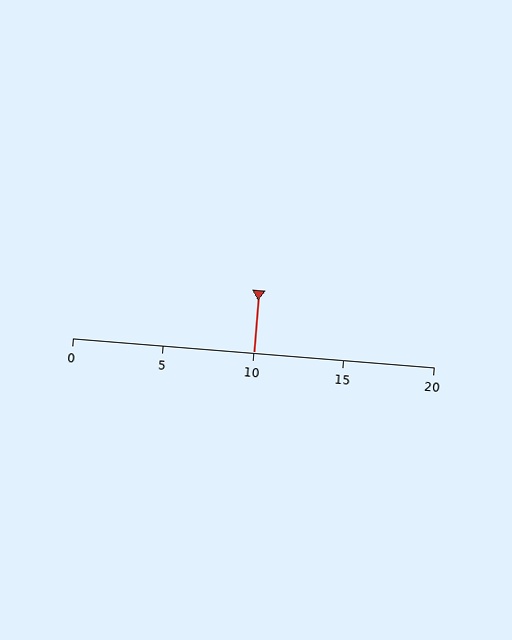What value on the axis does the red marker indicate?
The marker indicates approximately 10.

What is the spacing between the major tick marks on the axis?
The major ticks are spaced 5 apart.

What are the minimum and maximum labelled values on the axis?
The axis runs from 0 to 20.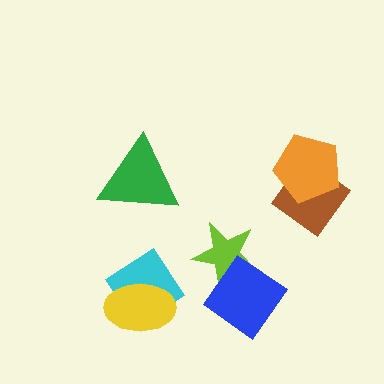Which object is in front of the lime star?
The blue diamond is in front of the lime star.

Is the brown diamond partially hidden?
Yes, it is partially covered by another shape.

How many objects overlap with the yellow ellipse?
1 object overlaps with the yellow ellipse.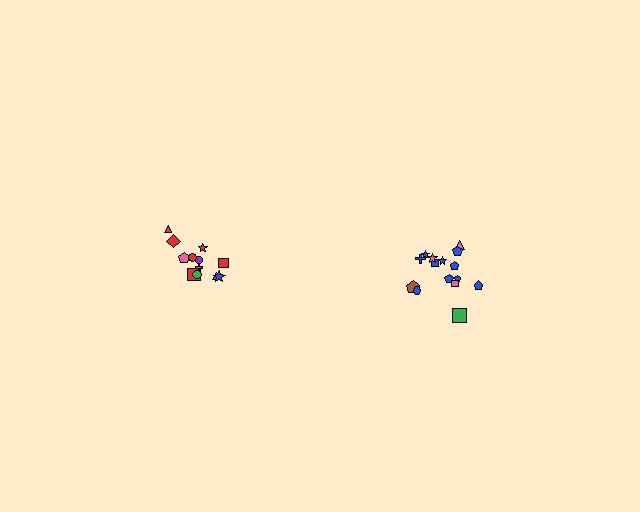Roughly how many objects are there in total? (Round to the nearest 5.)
Roughly 25 objects in total.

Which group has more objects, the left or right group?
The right group.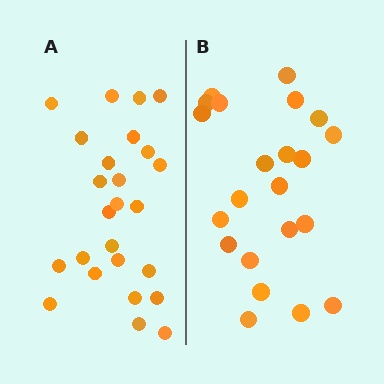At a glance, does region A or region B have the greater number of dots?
Region A (the left region) has more dots.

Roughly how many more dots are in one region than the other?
Region A has just a few more — roughly 2 or 3 more dots than region B.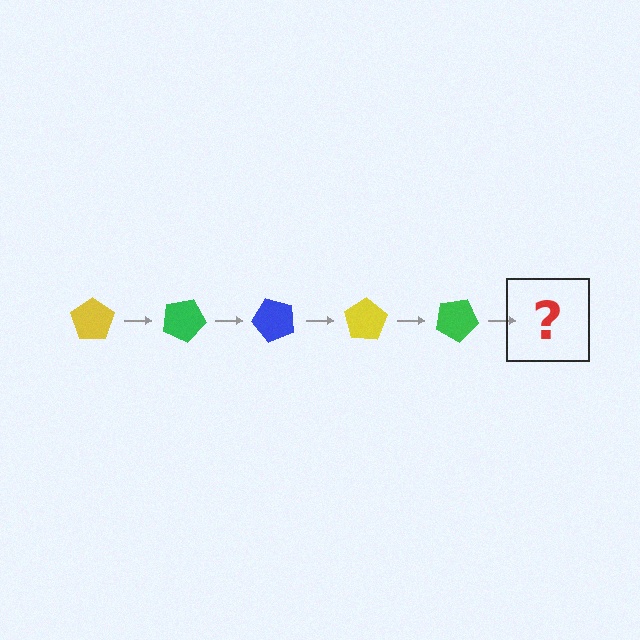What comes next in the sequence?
The next element should be a blue pentagon, rotated 125 degrees from the start.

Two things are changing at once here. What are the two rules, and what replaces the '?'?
The two rules are that it rotates 25 degrees each step and the color cycles through yellow, green, and blue. The '?' should be a blue pentagon, rotated 125 degrees from the start.